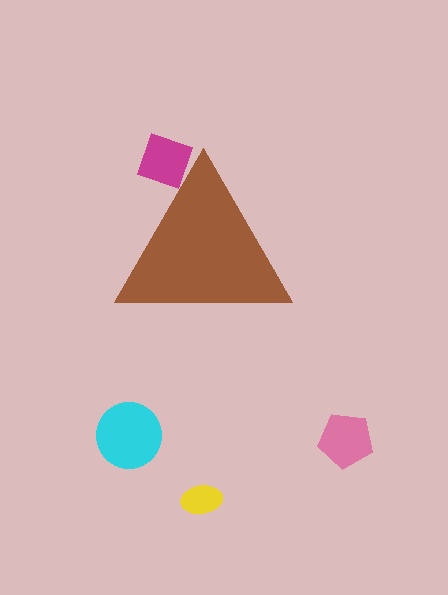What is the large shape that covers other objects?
A brown triangle.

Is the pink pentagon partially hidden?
No, the pink pentagon is fully visible.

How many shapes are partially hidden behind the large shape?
1 shape is partially hidden.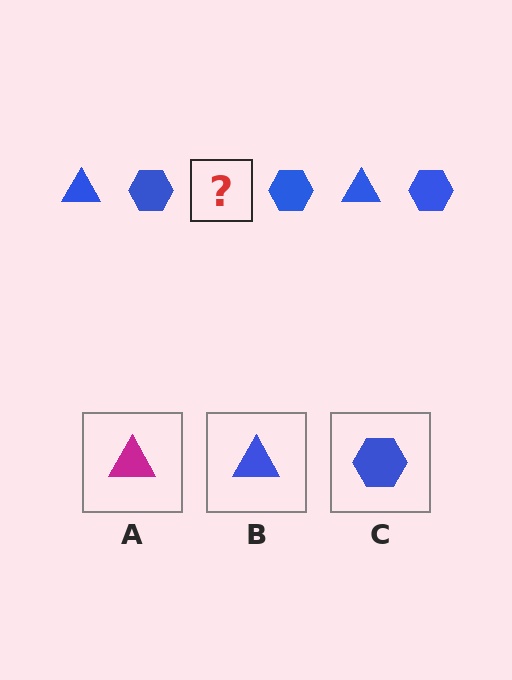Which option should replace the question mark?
Option B.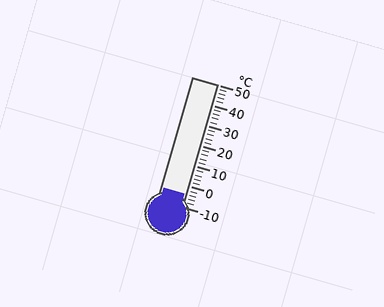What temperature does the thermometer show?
The thermometer shows approximately -4°C.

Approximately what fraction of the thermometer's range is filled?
The thermometer is filled to approximately 10% of its range.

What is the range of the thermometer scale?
The thermometer scale ranges from -10°C to 50°C.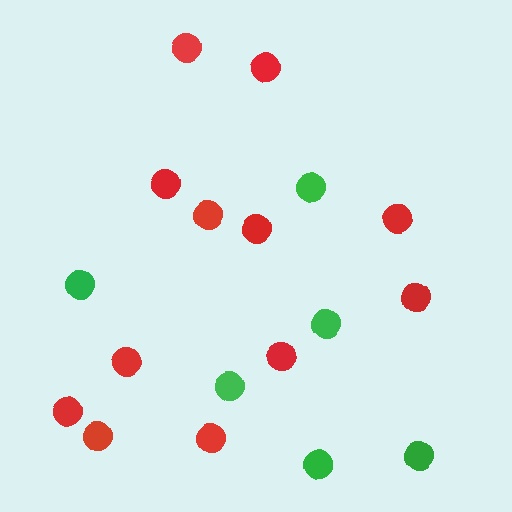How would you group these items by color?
There are 2 groups: one group of red circles (12) and one group of green circles (6).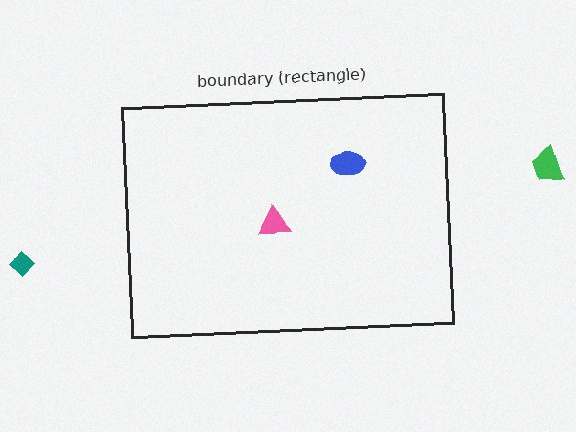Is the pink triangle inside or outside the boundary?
Inside.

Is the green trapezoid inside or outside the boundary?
Outside.